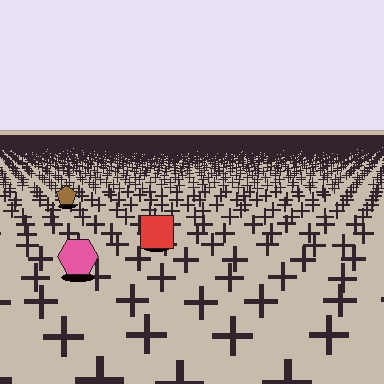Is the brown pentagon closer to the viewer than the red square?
No. The red square is closer — you can tell from the texture gradient: the ground texture is coarser near it.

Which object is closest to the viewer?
The pink hexagon is closest. The texture marks near it are larger and more spread out.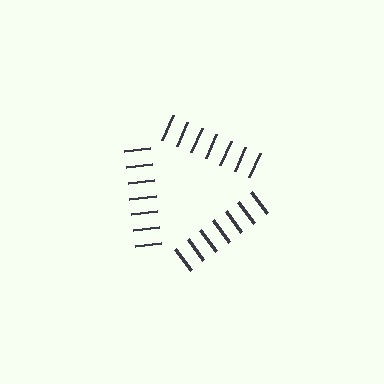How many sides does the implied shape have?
3 sides — the line-ends trace a triangle.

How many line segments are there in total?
21 — 7 along each of the 3 edges.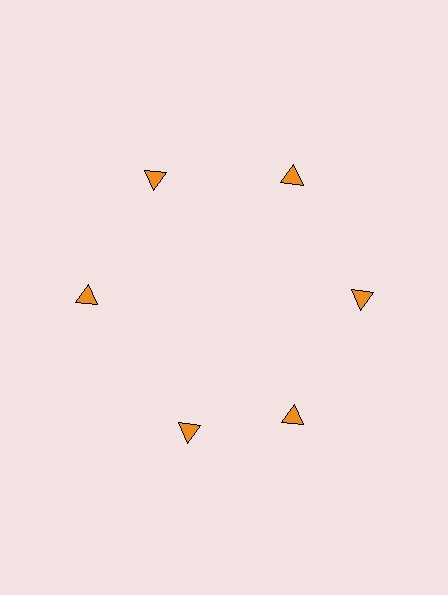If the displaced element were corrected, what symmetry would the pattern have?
It would have 6-fold rotational symmetry — the pattern would map onto itself every 60 degrees.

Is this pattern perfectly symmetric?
No. The 6 orange triangles are arranged in a ring, but one element near the 7 o'clock position is rotated out of alignment along the ring, breaking the 6-fold rotational symmetry.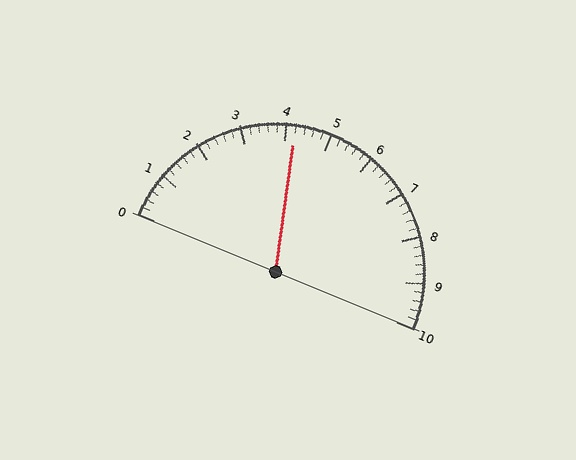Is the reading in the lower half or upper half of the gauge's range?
The reading is in the lower half of the range (0 to 10).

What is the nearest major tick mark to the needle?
The nearest major tick mark is 4.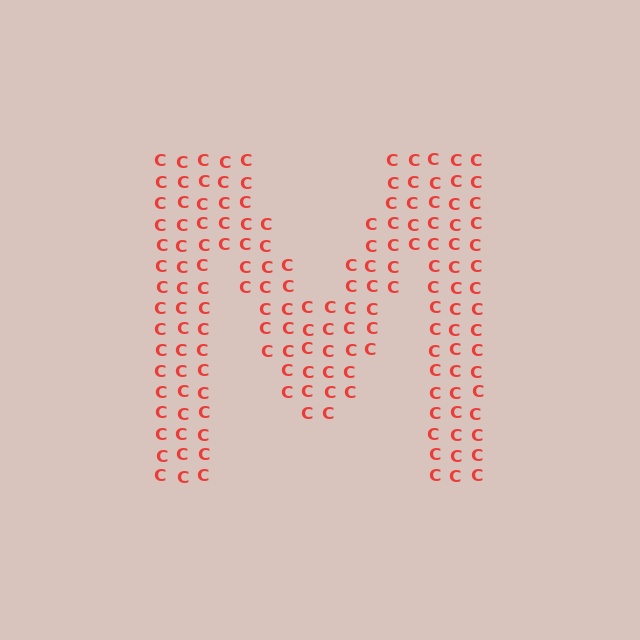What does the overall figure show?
The overall figure shows the letter M.